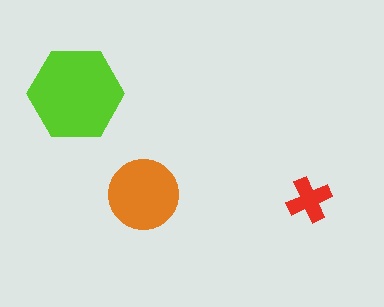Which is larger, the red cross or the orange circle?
The orange circle.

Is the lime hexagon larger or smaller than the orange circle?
Larger.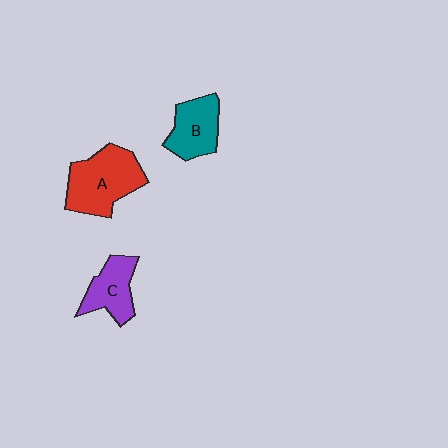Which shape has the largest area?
Shape A (red).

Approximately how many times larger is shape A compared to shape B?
Approximately 1.5 times.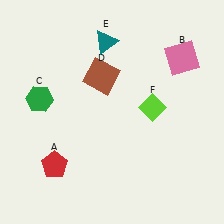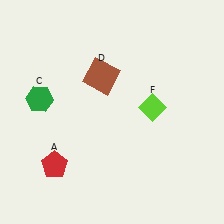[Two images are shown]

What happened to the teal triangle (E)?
The teal triangle (E) was removed in Image 2. It was in the top-left area of Image 1.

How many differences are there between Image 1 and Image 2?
There are 2 differences between the two images.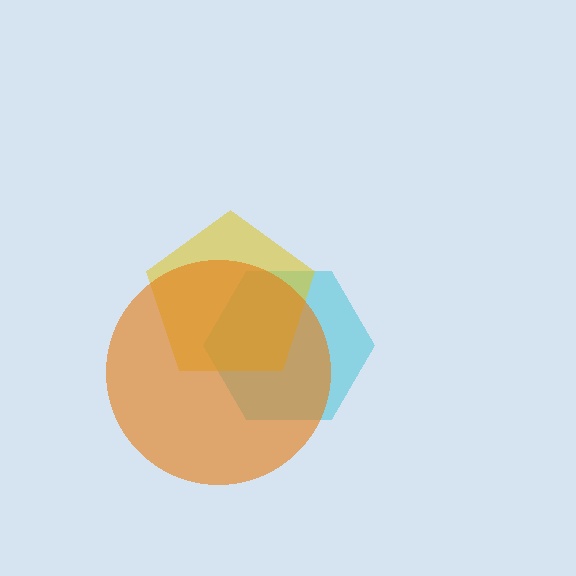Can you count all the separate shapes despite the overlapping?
Yes, there are 3 separate shapes.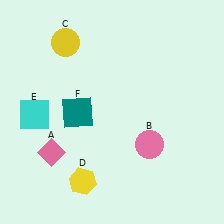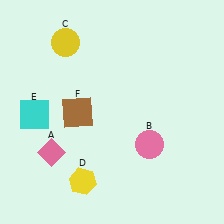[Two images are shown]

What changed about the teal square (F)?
In Image 1, F is teal. In Image 2, it changed to brown.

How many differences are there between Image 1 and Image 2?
There is 1 difference between the two images.